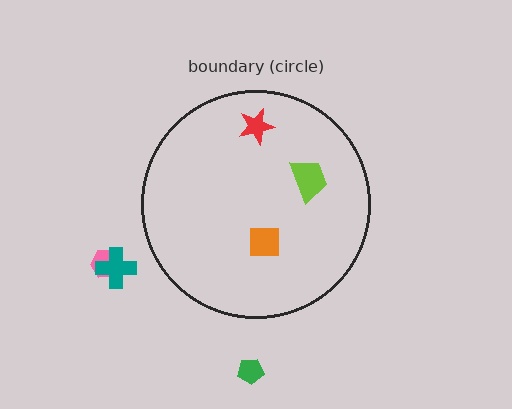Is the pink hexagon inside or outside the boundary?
Outside.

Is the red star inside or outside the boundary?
Inside.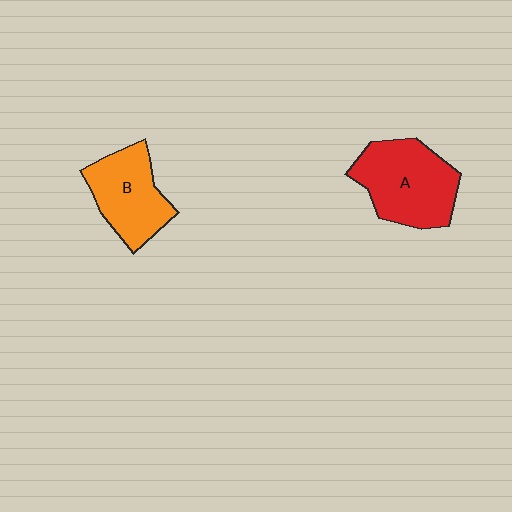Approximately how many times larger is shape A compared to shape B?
Approximately 1.2 times.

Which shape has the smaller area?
Shape B (orange).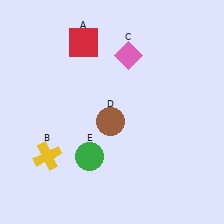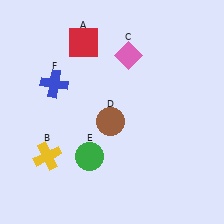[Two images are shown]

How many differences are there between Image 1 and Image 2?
There is 1 difference between the two images.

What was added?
A blue cross (F) was added in Image 2.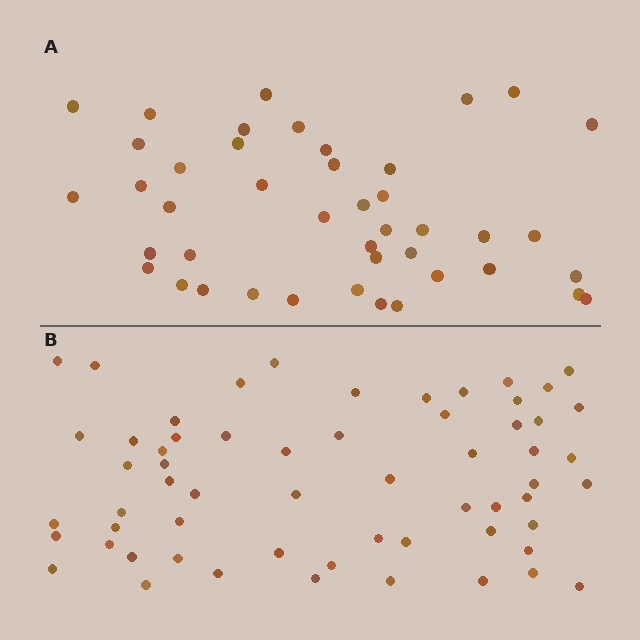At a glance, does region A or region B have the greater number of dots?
Region B (the bottom region) has more dots.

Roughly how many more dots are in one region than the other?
Region B has approximately 15 more dots than region A.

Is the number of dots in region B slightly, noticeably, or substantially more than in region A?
Region B has noticeably more, but not dramatically so. The ratio is roughly 1.4 to 1.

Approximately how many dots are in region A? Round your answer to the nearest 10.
About 40 dots. (The exact count is 43, which rounds to 40.)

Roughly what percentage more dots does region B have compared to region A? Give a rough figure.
About 40% more.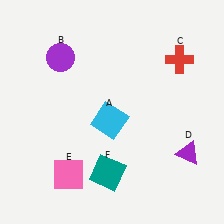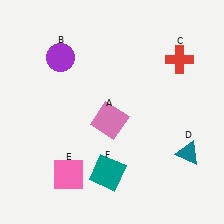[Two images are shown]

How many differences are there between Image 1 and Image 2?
There are 2 differences between the two images.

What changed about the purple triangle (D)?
In Image 1, D is purple. In Image 2, it changed to teal.